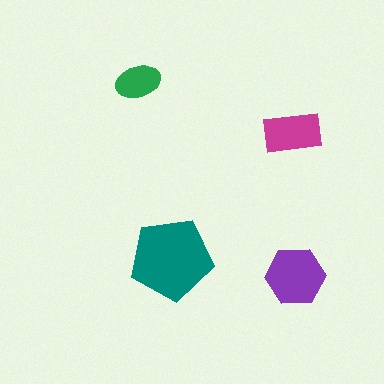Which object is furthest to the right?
The purple hexagon is rightmost.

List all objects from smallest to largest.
The green ellipse, the magenta rectangle, the purple hexagon, the teal pentagon.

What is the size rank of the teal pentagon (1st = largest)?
1st.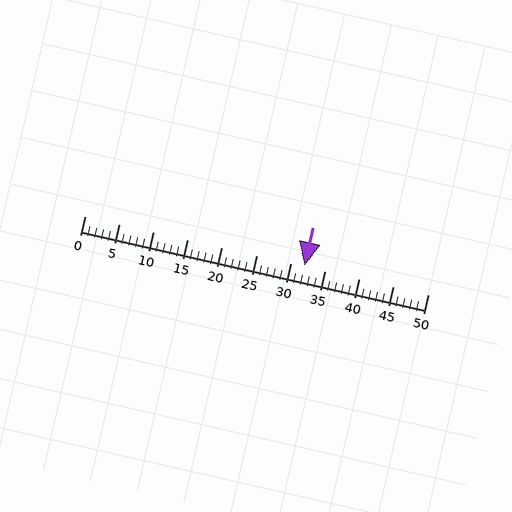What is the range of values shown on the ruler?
The ruler shows values from 0 to 50.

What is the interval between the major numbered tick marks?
The major tick marks are spaced 5 units apart.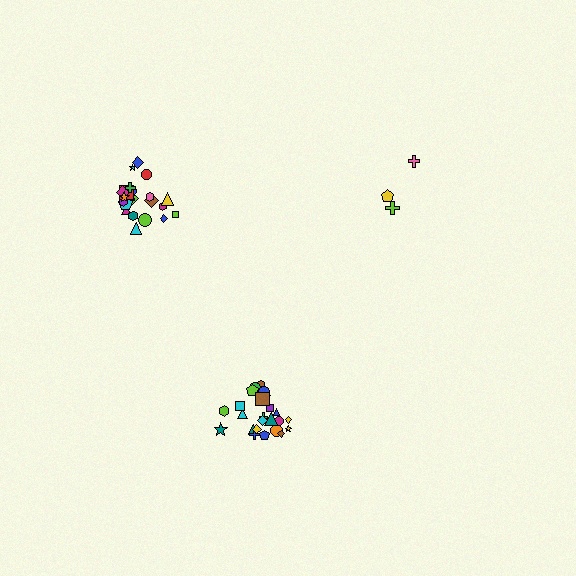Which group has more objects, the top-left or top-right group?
The top-left group.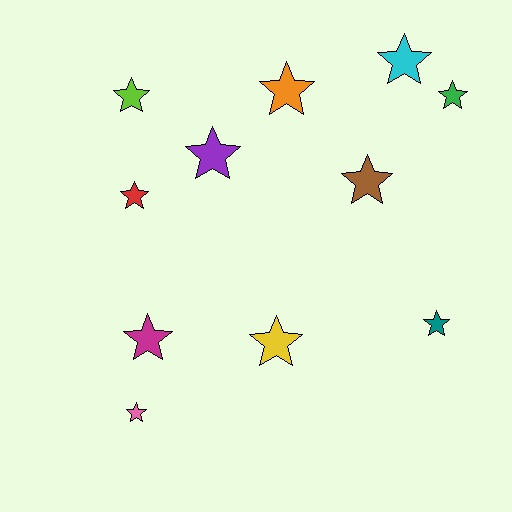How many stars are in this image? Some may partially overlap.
There are 11 stars.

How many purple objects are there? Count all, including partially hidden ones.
There is 1 purple object.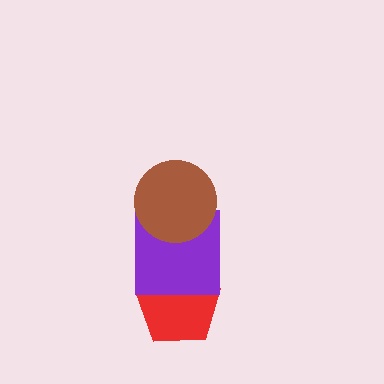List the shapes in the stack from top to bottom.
From top to bottom: the brown circle, the purple square, the red pentagon.